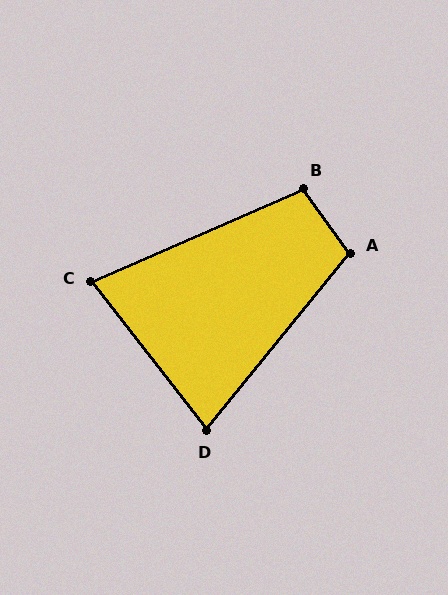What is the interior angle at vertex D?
Approximately 77 degrees (acute).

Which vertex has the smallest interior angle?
C, at approximately 76 degrees.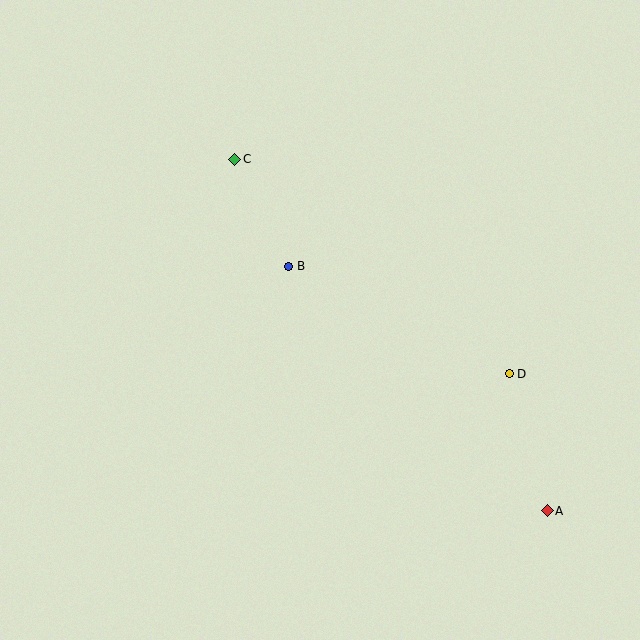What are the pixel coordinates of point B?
Point B is at (289, 266).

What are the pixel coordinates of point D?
Point D is at (509, 374).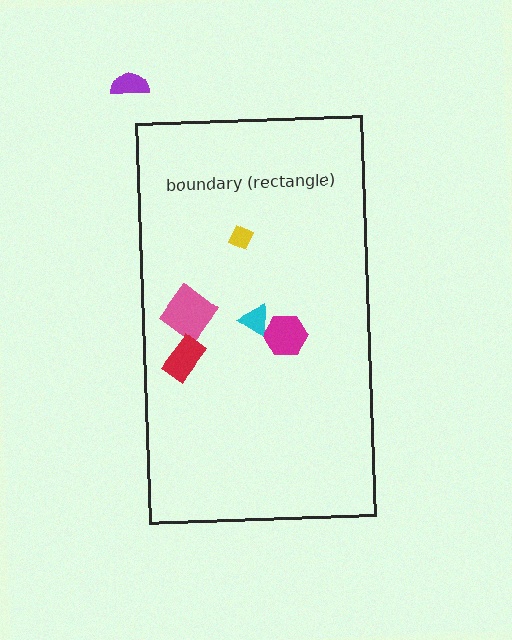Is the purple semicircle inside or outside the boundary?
Outside.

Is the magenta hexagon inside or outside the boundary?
Inside.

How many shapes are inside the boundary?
5 inside, 1 outside.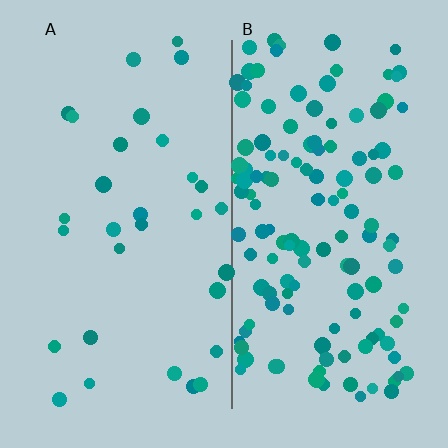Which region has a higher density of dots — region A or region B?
B (the right).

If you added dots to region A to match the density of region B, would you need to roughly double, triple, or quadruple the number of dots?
Approximately quadruple.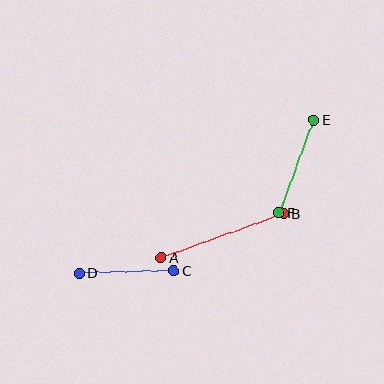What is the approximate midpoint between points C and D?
The midpoint is at approximately (127, 272) pixels.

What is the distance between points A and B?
The distance is approximately 130 pixels.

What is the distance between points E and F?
The distance is approximately 99 pixels.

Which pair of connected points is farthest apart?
Points A and B are farthest apart.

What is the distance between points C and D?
The distance is approximately 95 pixels.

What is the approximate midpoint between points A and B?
The midpoint is at approximately (222, 236) pixels.